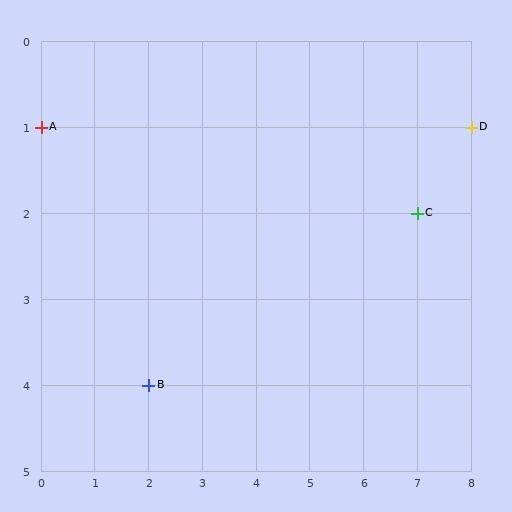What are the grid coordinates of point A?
Point A is at grid coordinates (0, 1).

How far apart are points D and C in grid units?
Points D and C are 1 column and 1 row apart (about 1.4 grid units diagonally).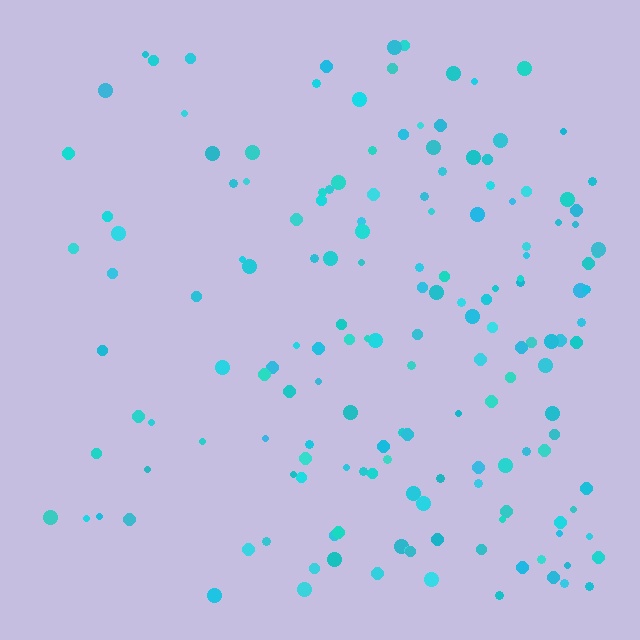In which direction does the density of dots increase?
From left to right, with the right side densest.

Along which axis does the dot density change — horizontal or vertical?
Horizontal.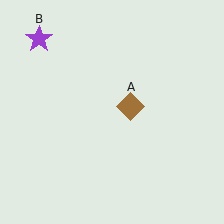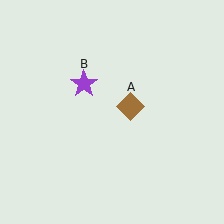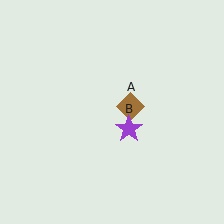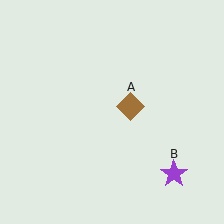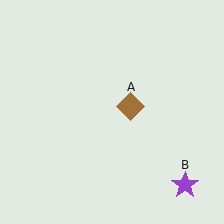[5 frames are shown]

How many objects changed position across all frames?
1 object changed position: purple star (object B).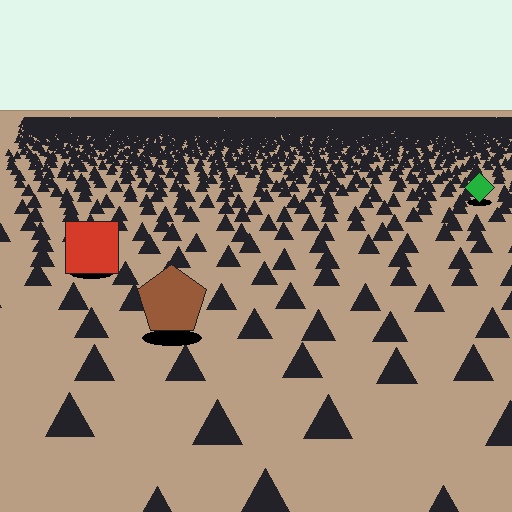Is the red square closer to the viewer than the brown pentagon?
No. The brown pentagon is closer — you can tell from the texture gradient: the ground texture is coarser near it.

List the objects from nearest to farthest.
From nearest to farthest: the brown pentagon, the red square, the green diamond.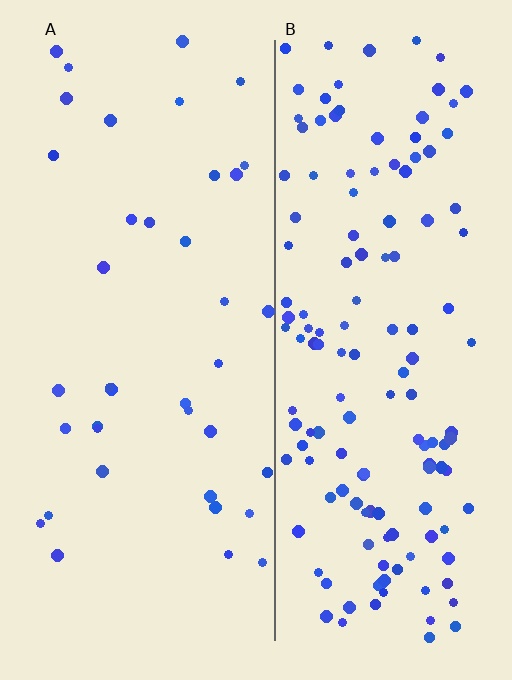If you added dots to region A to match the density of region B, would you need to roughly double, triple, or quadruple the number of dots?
Approximately quadruple.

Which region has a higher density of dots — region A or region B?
B (the right).